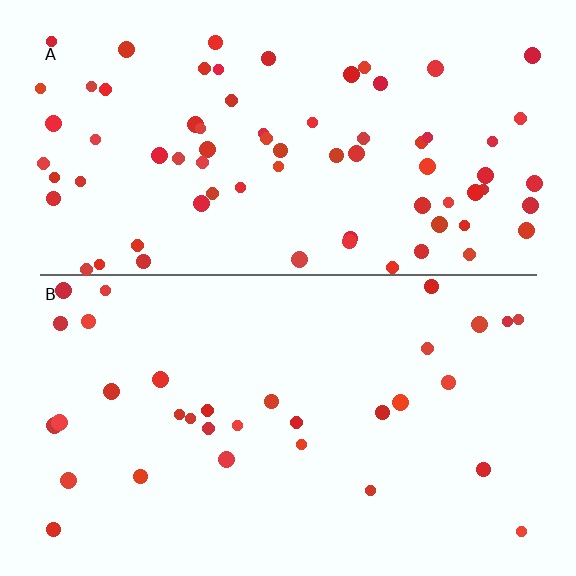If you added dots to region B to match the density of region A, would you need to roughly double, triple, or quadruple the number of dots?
Approximately double.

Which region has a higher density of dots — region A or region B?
A (the top).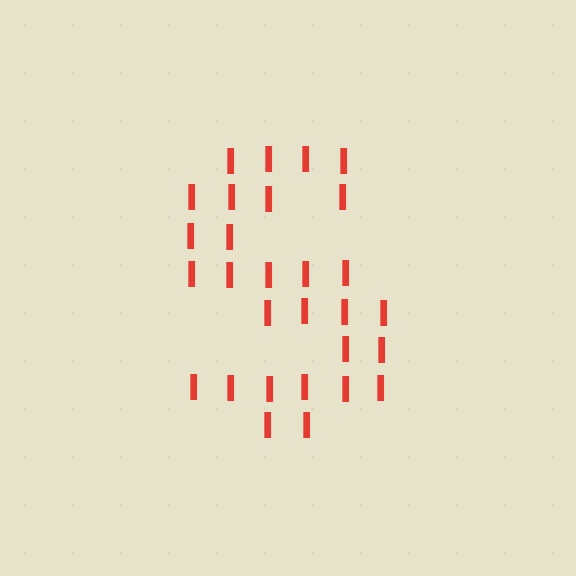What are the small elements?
The small elements are letter I's.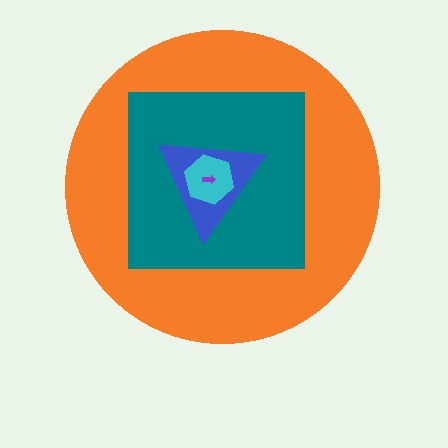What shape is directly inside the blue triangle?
The cyan hexagon.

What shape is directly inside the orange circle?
The teal square.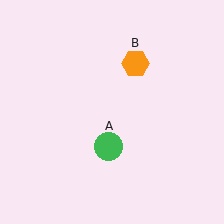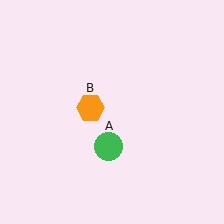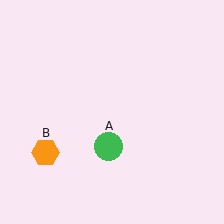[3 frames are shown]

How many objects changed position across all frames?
1 object changed position: orange hexagon (object B).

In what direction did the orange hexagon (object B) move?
The orange hexagon (object B) moved down and to the left.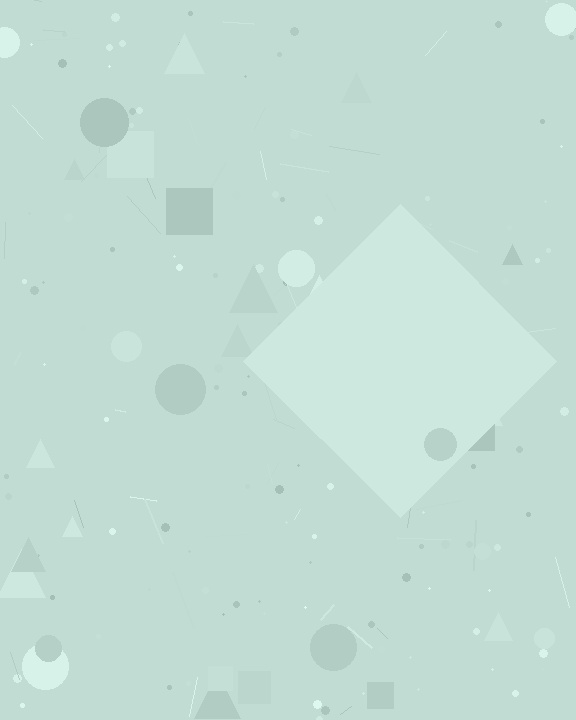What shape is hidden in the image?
A diamond is hidden in the image.